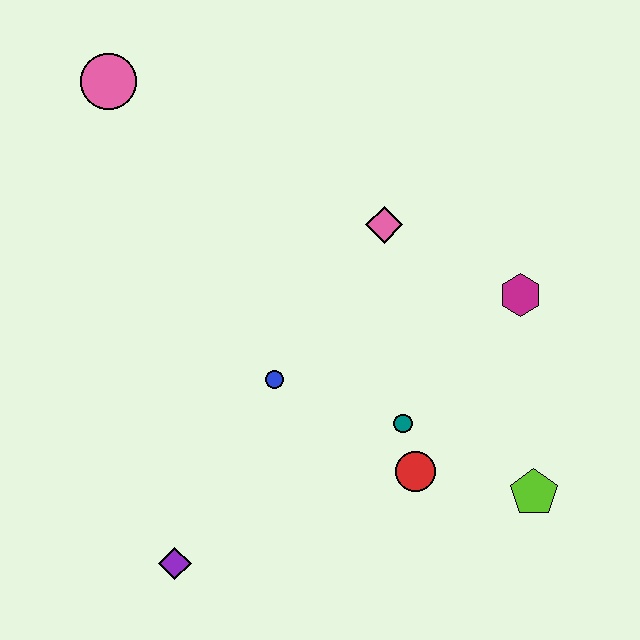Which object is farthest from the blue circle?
The pink circle is farthest from the blue circle.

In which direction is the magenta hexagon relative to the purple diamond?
The magenta hexagon is to the right of the purple diamond.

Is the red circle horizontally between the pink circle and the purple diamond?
No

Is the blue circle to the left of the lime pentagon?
Yes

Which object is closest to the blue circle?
The teal circle is closest to the blue circle.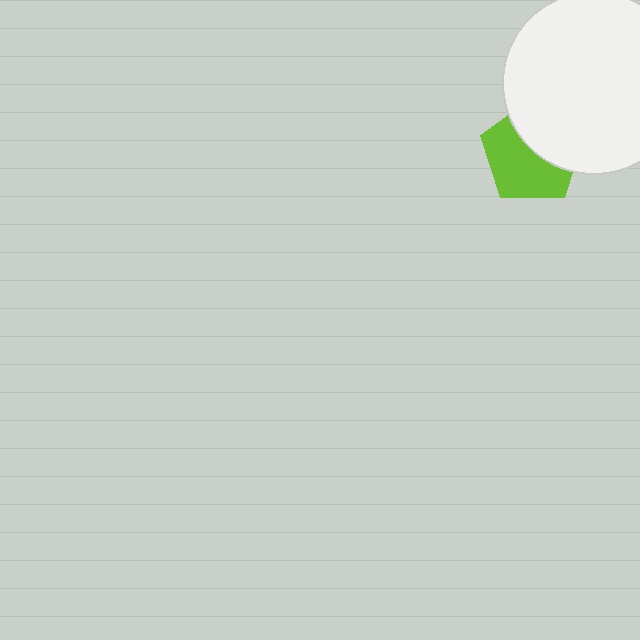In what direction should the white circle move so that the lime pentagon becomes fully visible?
The white circle should move toward the upper-right. That is the shortest direction to clear the overlap and leave the lime pentagon fully visible.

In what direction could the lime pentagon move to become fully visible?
The lime pentagon could move toward the lower-left. That would shift it out from behind the white circle entirely.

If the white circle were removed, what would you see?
You would see the complete lime pentagon.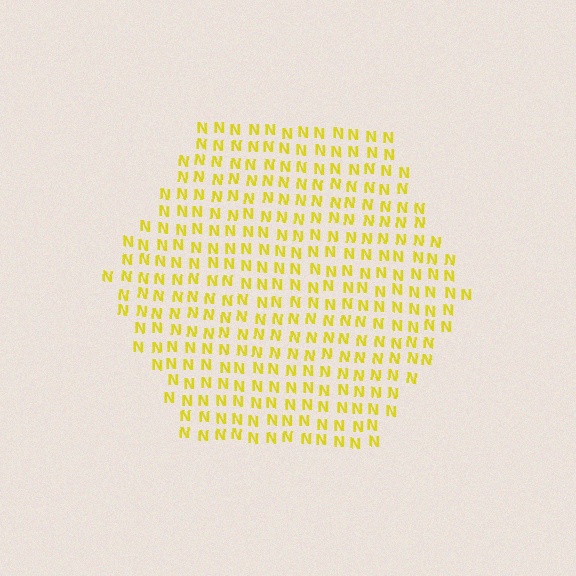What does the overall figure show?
The overall figure shows a hexagon.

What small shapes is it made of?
It is made of small letter N's.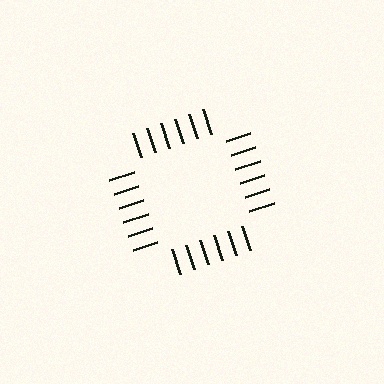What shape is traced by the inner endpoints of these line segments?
An illusory square — the line segments terminate on its edges but no continuous stroke is drawn.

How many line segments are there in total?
24 — 6 along each of the 4 edges.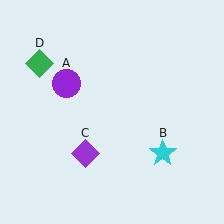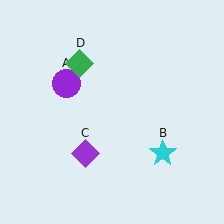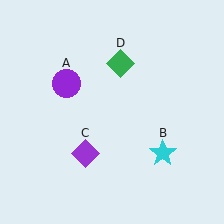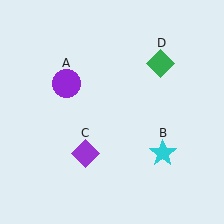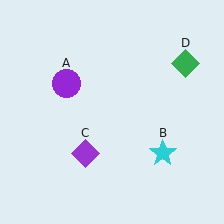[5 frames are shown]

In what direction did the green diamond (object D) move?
The green diamond (object D) moved right.